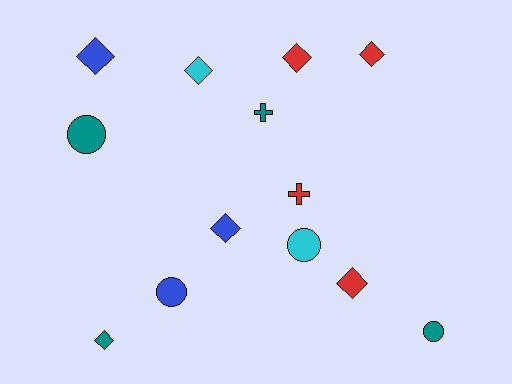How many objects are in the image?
There are 13 objects.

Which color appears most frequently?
Red, with 4 objects.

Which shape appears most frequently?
Diamond, with 7 objects.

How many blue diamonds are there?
There are 2 blue diamonds.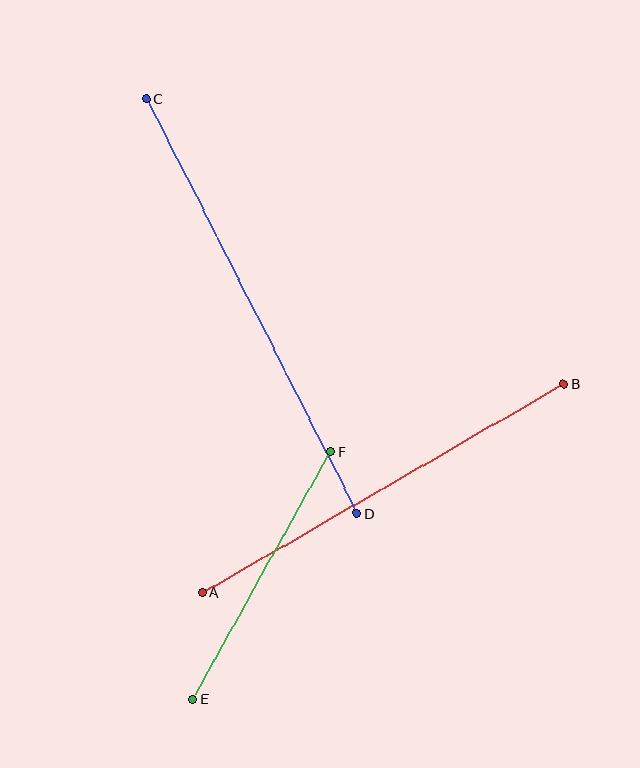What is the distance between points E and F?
The distance is approximately 283 pixels.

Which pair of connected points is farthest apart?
Points C and D are farthest apart.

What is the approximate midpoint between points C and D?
The midpoint is at approximately (252, 306) pixels.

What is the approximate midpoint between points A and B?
The midpoint is at approximately (383, 488) pixels.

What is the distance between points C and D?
The distance is approximately 465 pixels.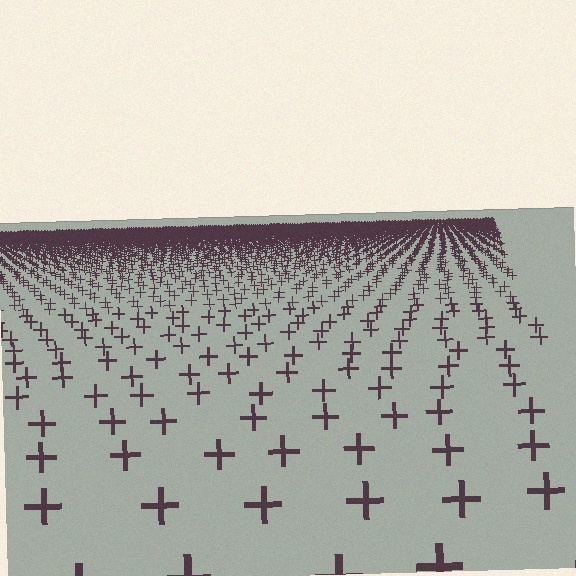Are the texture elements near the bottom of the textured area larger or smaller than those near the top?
Larger. Near the bottom, elements are closer to the viewer and appear at a bigger on-screen size.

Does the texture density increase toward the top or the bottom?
Density increases toward the top.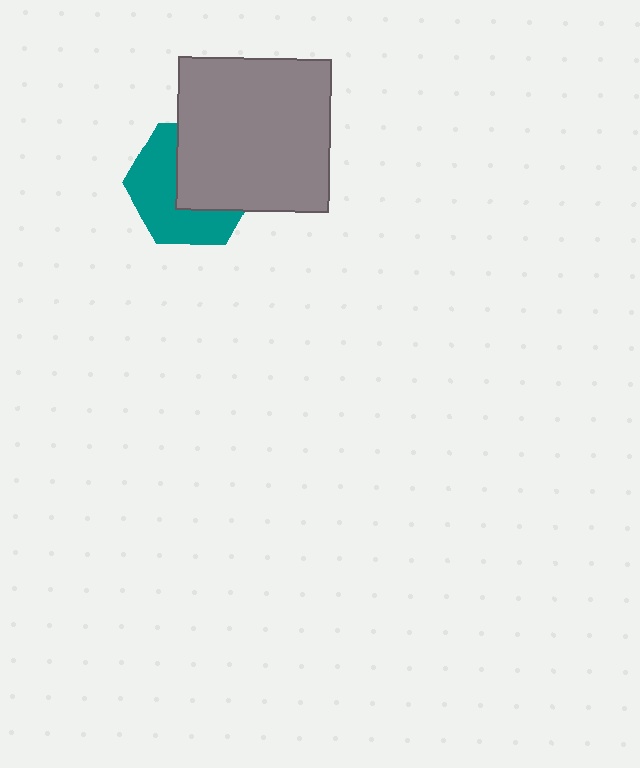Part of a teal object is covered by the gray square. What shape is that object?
It is a hexagon.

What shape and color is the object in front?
The object in front is a gray square.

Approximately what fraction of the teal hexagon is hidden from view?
Roughly 49% of the teal hexagon is hidden behind the gray square.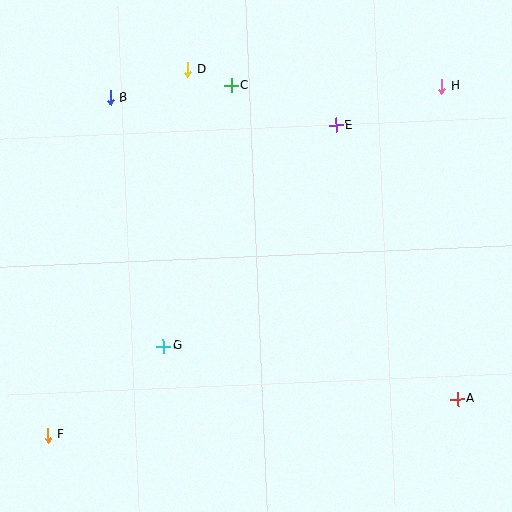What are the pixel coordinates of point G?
Point G is at (164, 346).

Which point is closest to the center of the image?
Point G at (164, 346) is closest to the center.